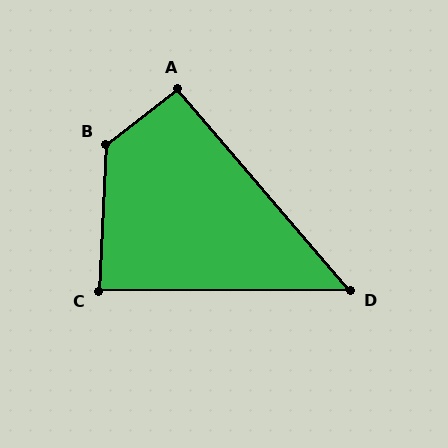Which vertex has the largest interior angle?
B, at approximately 130 degrees.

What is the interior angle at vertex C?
Approximately 87 degrees (approximately right).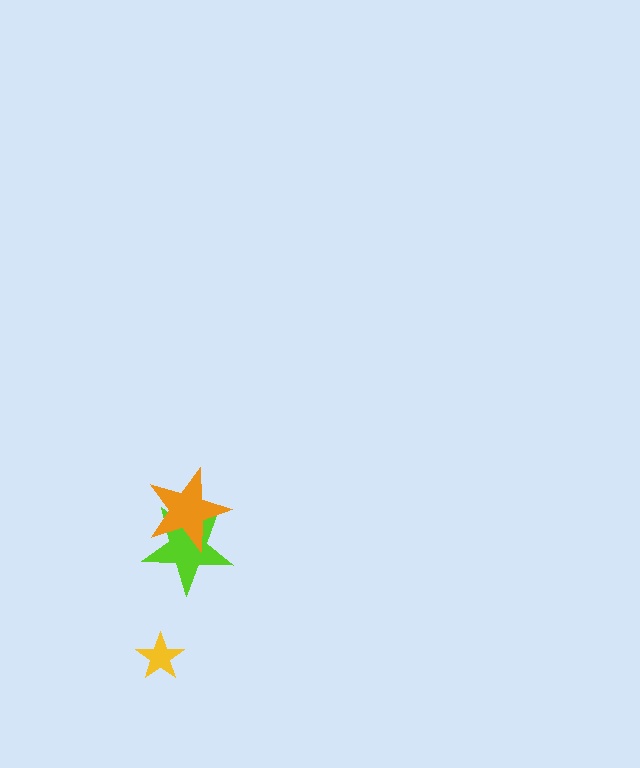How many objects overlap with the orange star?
1 object overlaps with the orange star.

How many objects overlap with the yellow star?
0 objects overlap with the yellow star.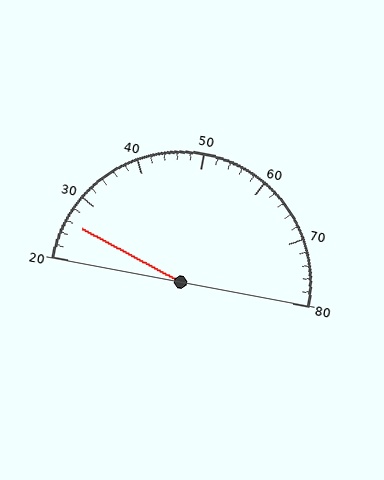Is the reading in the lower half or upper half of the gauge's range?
The reading is in the lower half of the range (20 to 80).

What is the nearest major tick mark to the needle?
The nearest major tick mark is 30.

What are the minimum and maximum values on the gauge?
The gauge ranges from 20 to 80.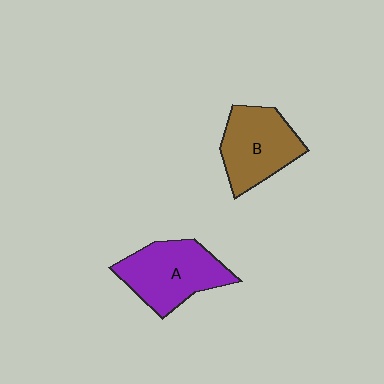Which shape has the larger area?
Shape A (purple).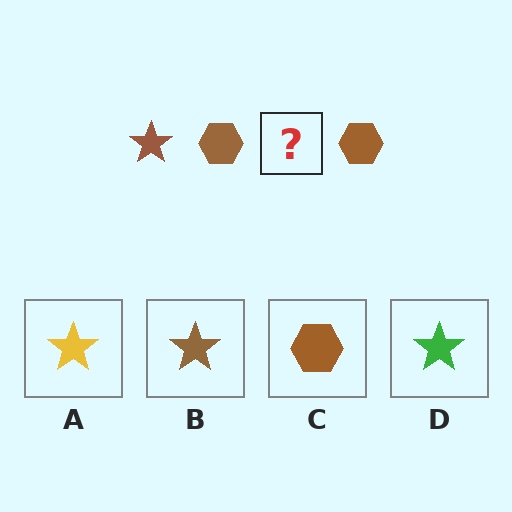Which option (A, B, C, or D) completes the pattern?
B.